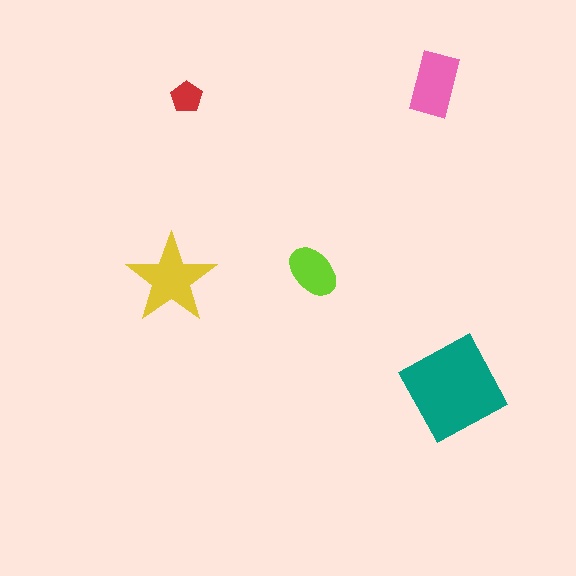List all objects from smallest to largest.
The red pentagon, the lime ellipse, the pink rectangle, the yellow star, the teal diamond.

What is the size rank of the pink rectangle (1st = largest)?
3rd.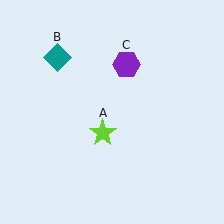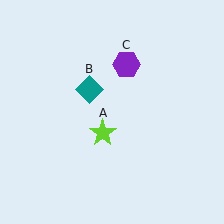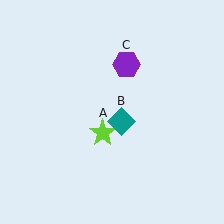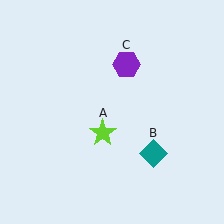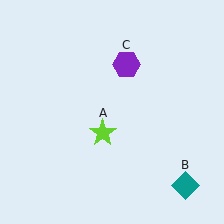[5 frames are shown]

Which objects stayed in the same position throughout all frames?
Lime star (object A) and purple hexagon (object C) remained stationary.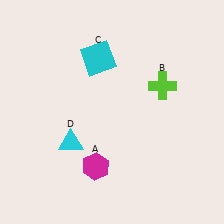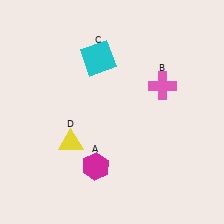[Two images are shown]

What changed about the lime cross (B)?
In Image 1, B is lime. In Image 2, it changed to pink.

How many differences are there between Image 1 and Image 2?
There are 2 differences between the two images.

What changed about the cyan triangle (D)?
In Image 1, D is cyan. In Image 2, it changed to yellow.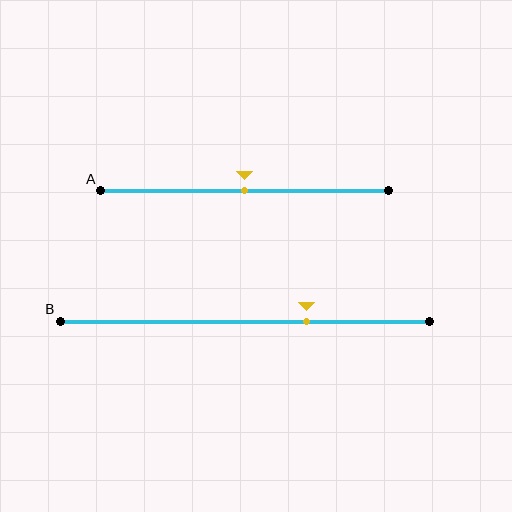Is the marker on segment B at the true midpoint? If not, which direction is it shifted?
No, the marker on segment B is shifted to the right by about 17% of the segment length.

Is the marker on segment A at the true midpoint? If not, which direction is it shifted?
Yes, the marker on segment A is at the true midpoint.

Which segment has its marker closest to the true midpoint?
Segment A has its marker closest to the true midpoint.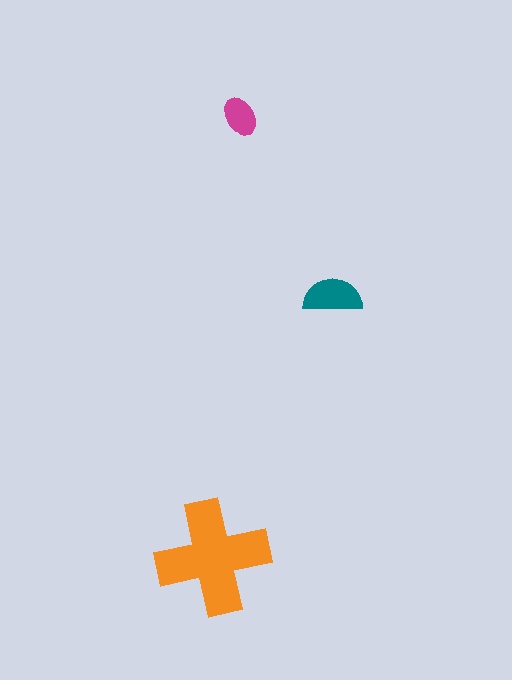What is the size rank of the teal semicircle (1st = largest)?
2nd.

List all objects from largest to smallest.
The orange cross, the teal semicircle, the magenta ellipse.